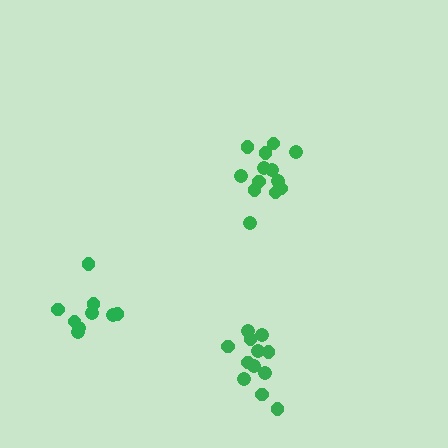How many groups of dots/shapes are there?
There are 3 groups.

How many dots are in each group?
Group 1: 9 dots, Group 2: 13 dots, Group 3: 12 dots (34 total).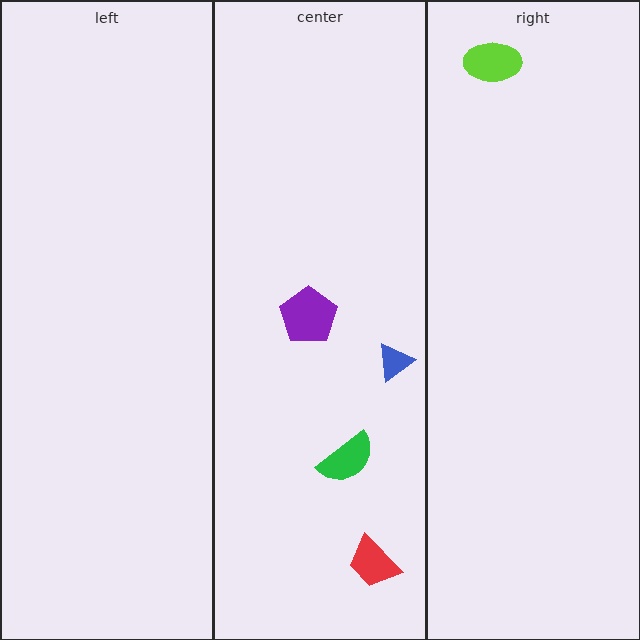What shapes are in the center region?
The green semicircle, the blue triangle, the purple pentagon, the red trapezoid.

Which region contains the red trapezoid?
The center region.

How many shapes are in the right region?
1.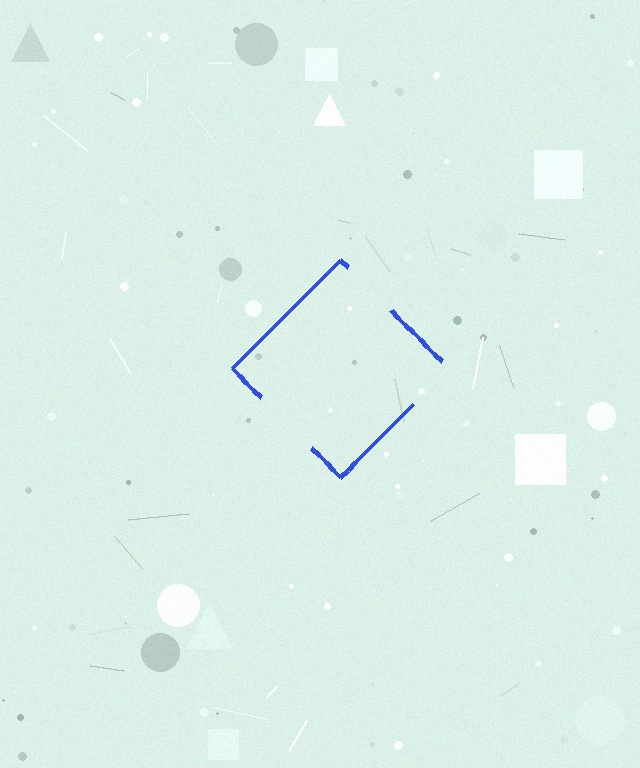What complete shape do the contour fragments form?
The contour fragments form a diamond.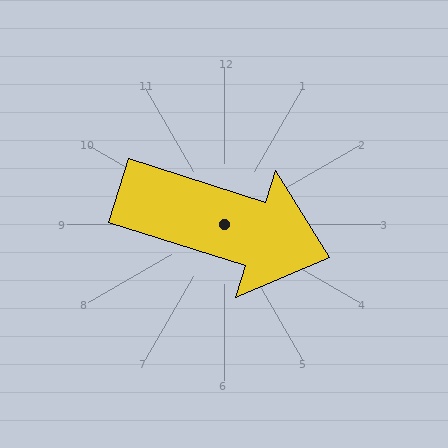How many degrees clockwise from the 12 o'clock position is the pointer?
Approximately 107 degrees.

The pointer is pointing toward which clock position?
Roughly 4 o'clock.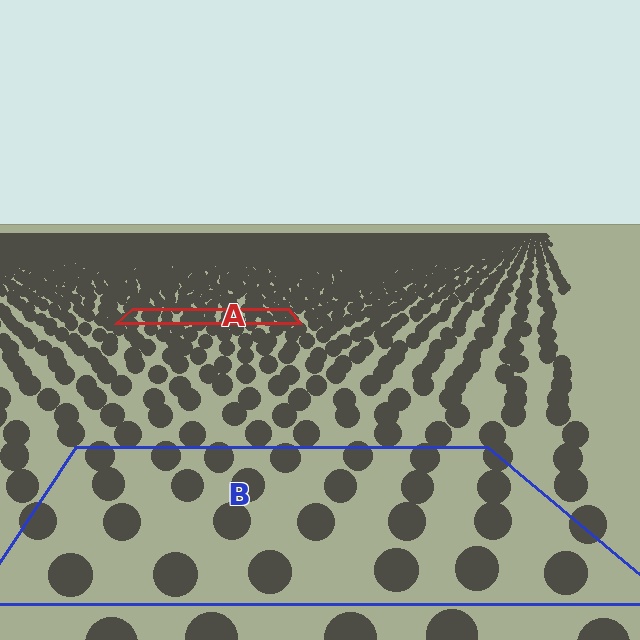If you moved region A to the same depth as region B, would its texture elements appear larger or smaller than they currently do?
They would appear larger. At a closer depth, the same texture elements are projected at a bigger on-screen size.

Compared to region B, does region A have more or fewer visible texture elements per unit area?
Region A has more texture elements per unit area — they are packed more densely because it is farther away.